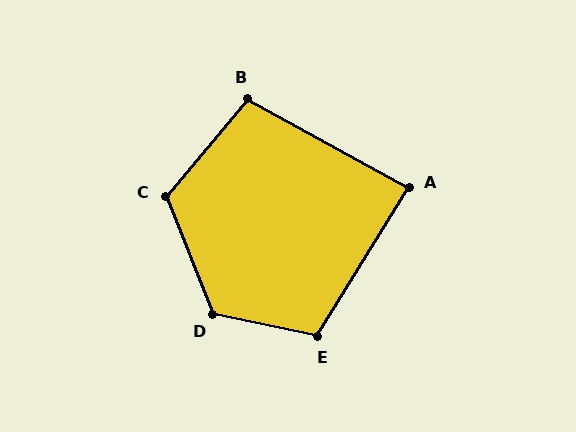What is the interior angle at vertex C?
Approximately 118 degrees (obtuse).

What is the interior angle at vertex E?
Approximately 110 degrees (obtuse).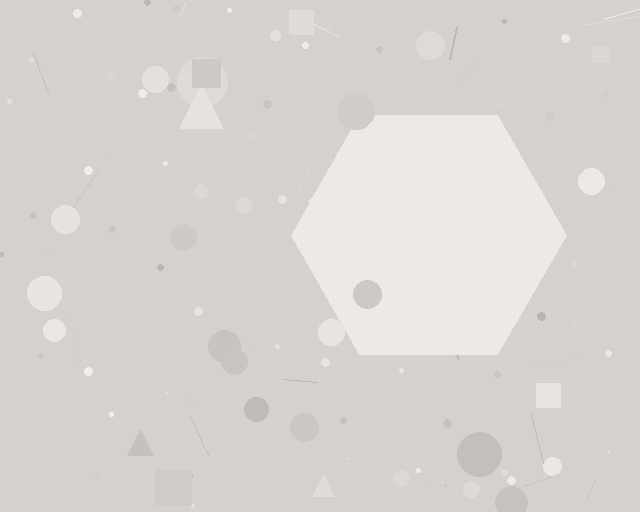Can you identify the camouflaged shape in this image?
The camouflaged shape is a hexagon.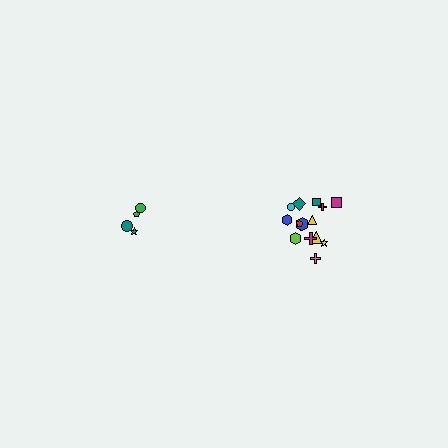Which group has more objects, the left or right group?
The right group.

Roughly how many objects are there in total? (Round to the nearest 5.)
Roughly 20 objects in total.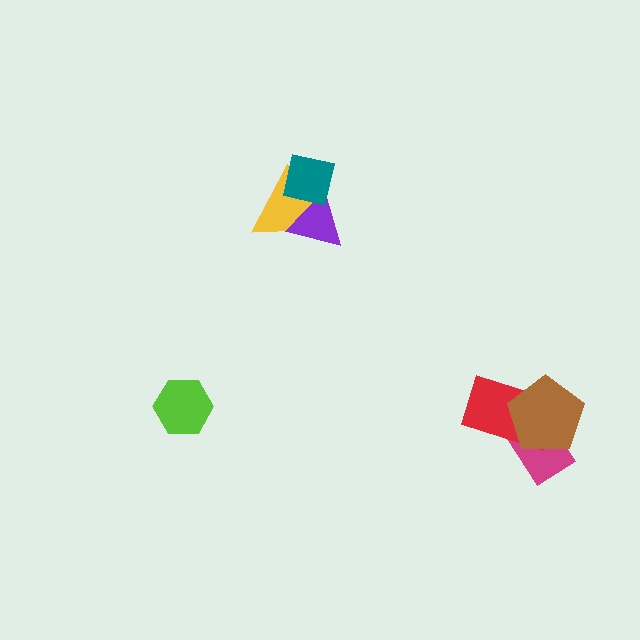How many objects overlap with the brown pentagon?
2 objects overlap with the brown pentagon.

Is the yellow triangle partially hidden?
Yes, it is partially covered by another shape.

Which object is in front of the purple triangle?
The teal square is in front of the purple triangle.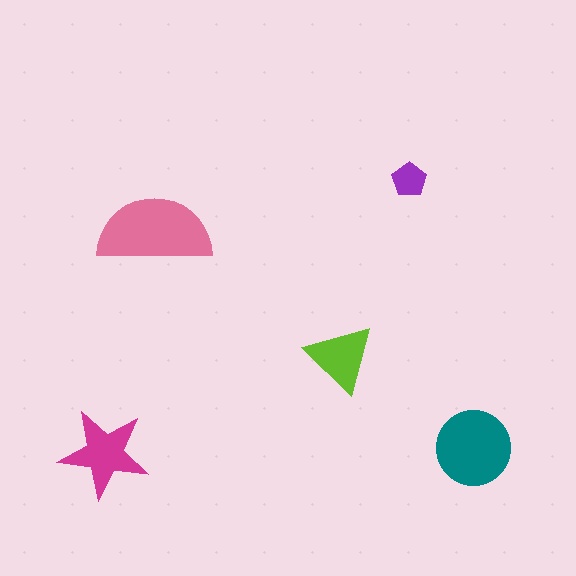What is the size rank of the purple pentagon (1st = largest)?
5th.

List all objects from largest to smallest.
The pink semicircle, the teal circle, the magenta star, the lime triangle, the purple pentagon.